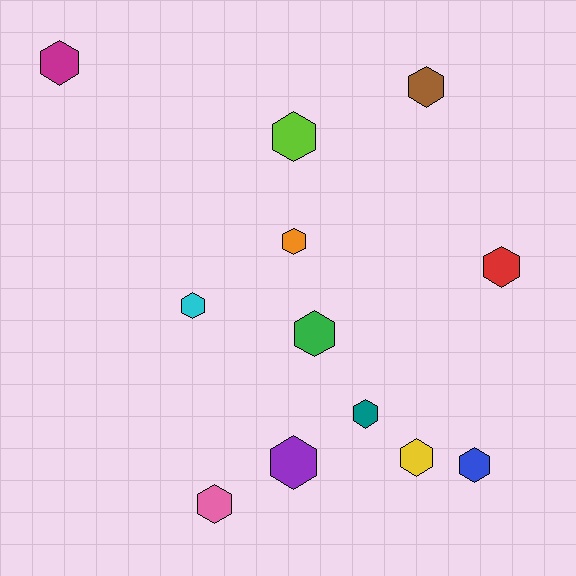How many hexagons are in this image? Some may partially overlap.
There are 12 hexagons.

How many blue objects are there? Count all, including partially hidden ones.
There is 1 blue object.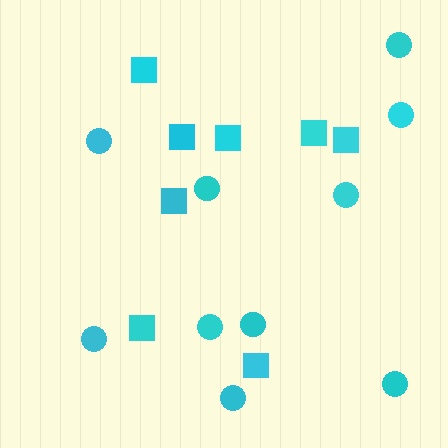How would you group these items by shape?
There are 2 groups: one group of circles (10) and one group of squares (8).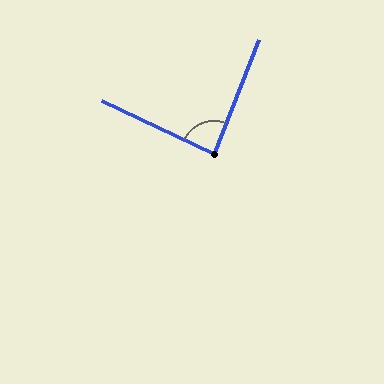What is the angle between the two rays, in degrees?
Approximately 86 degrees.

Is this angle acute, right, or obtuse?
It is approximately a right angle.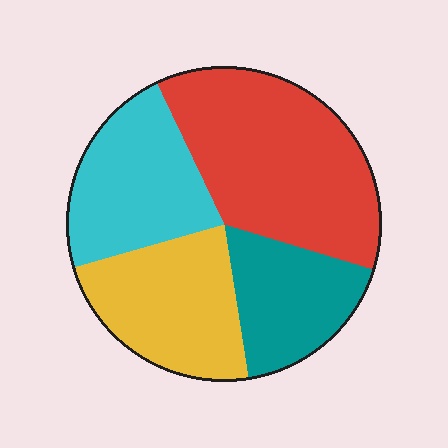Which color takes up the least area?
Teal, at roughly 20%.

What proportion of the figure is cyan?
Cyan takes up between a sixth and a third of the figure.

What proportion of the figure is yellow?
Yellow covers around 25% of the figure.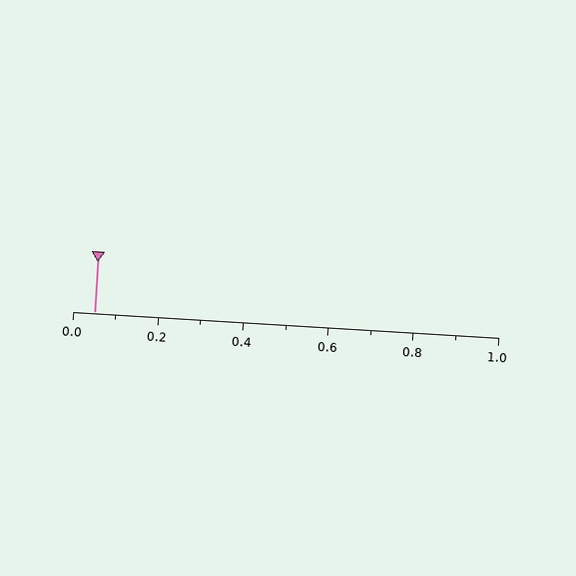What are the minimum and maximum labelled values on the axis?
The axis runs from 0.0 to 1.0.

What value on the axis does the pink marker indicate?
The marker indicates approximately 0.05.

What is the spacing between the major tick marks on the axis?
The major ticks are spaced 0.2 apart.